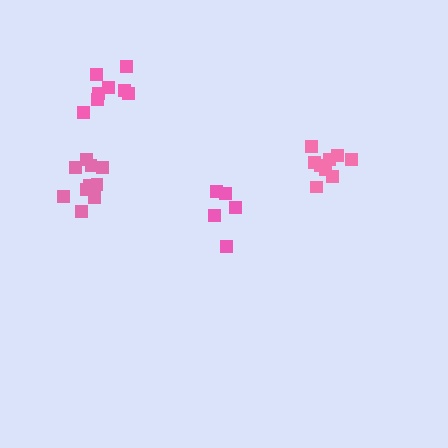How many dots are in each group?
Group 1: 9 dots, Group 2: 5 dots, Group 3: 8 dots, Group 4: 10 dots (32 total).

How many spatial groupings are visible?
There are 4 spatial groupings.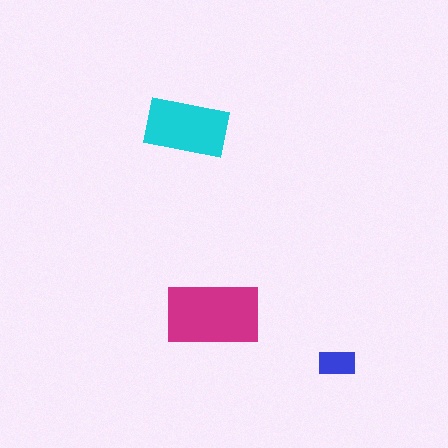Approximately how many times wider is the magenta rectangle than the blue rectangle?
About 2.5 times wider.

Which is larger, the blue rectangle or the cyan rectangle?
The cyan one.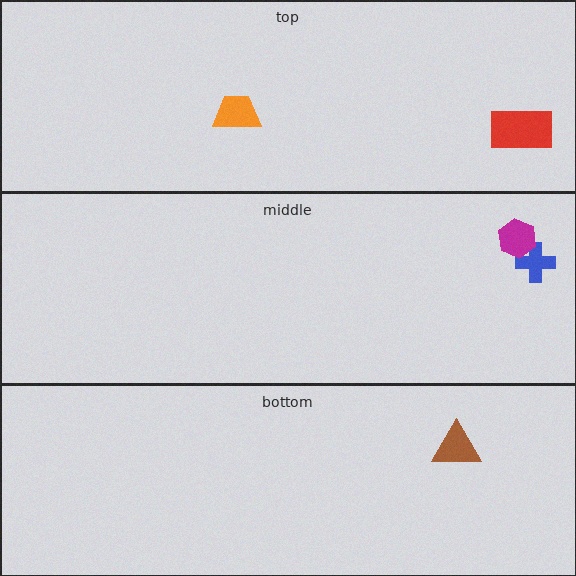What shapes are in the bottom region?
The brown triangle.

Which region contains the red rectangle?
The top region.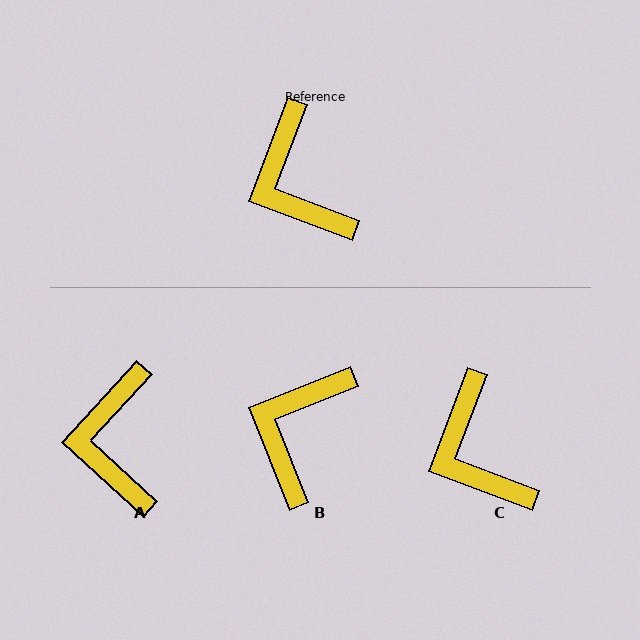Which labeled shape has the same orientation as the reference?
C.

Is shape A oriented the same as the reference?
No, it is off by about 22 degrees.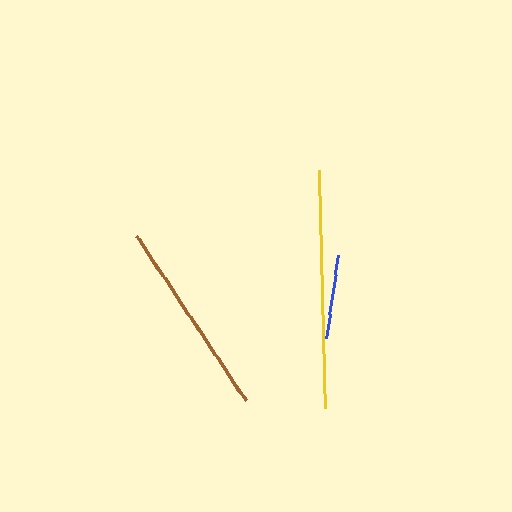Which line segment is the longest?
The yellow line is the longest at approximately 238 pixels.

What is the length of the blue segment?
The blue segment is approximately 84 pixels long.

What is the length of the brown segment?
The brown segment is approximately 197 pixels long.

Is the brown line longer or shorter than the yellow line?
The yellow line is longer than the brown line.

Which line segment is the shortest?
The blue line is the shortest at approximately 84 pixels.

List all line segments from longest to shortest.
From longest to shortest: yellow, brown, blue.